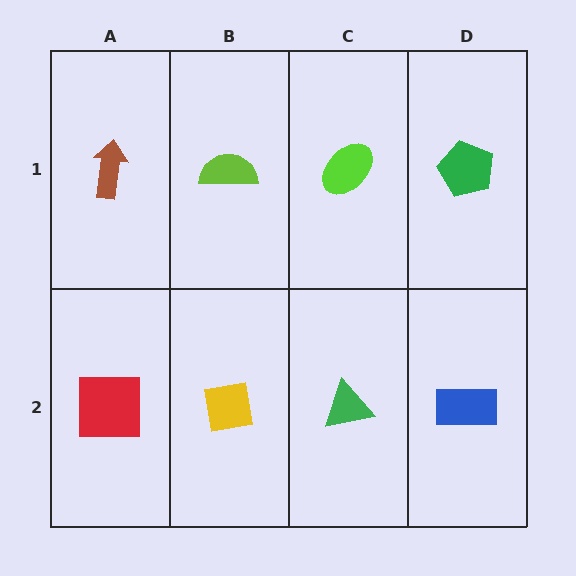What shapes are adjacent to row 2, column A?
A brown arrow (row 1, column A), a yellow square (row 2, column B).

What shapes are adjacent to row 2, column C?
A lime ellipse (row 1, column C), a yellow square (row 2, column B), a blue rectangle (row 2, column D).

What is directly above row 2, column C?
A lime ellipse.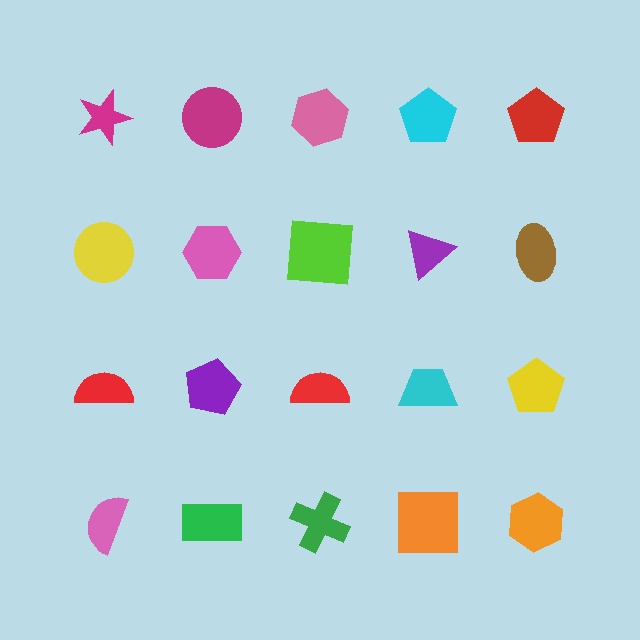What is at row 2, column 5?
A brown ellipse.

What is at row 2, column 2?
A pink hexagon.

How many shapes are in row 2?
5 shapes.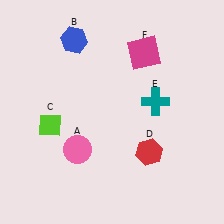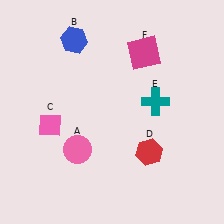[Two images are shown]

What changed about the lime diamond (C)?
In Image 1, C is lime. In Image 2, it changed to pink.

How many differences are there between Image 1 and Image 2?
There is 1 difference between the two images.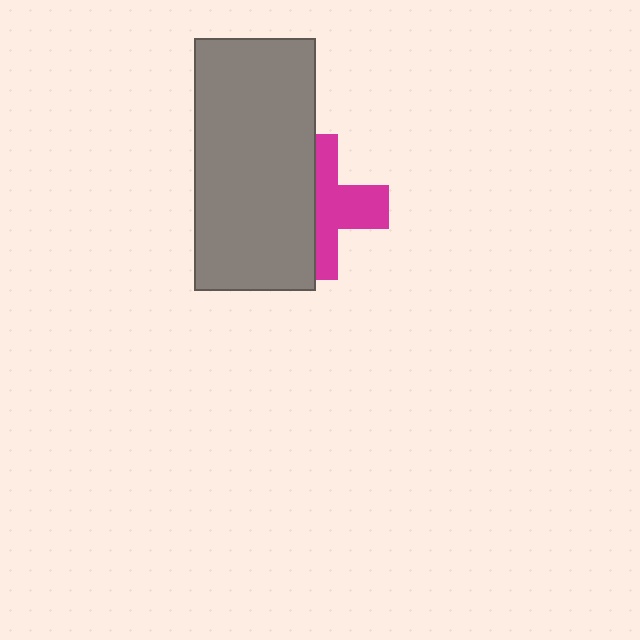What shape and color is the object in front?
The object in front is a gray rectangle.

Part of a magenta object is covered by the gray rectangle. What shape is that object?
It is a cross.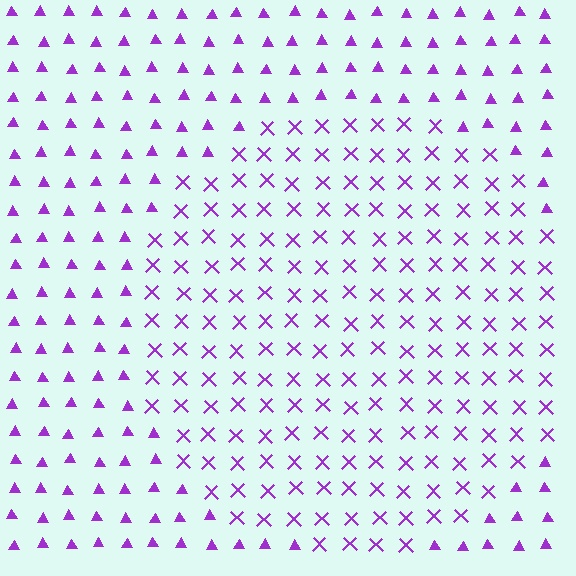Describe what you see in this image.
The image is filled with small purple elements arranged in a uniform grid. A circle-shaped region contains X marks, while the surrounding area contains triangles. The boundary is defined purely by the change in element shape.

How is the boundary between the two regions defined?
The boundary is defined by a change in element shape: X marks inside vs. triangles outside. All elements share the same color and spacing.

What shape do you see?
I see a circle.